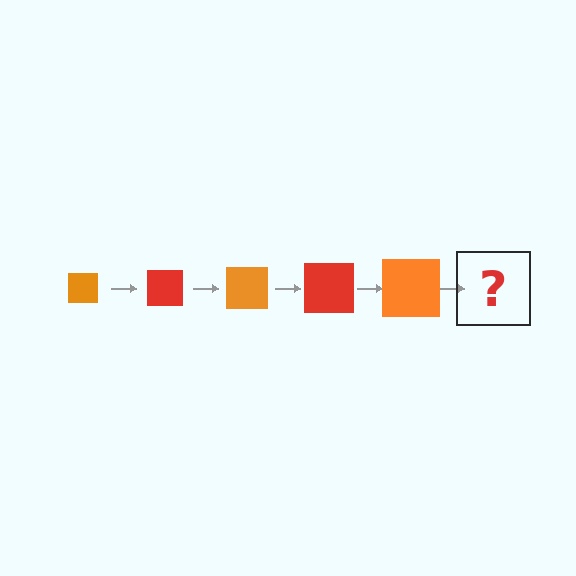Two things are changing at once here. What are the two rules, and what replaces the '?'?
The two rules are that the square grows larger each step and the color cycles through orange and red. The '?' should be a red square, larger than the previous one.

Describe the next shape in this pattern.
It should be a red square, larger than the previous one.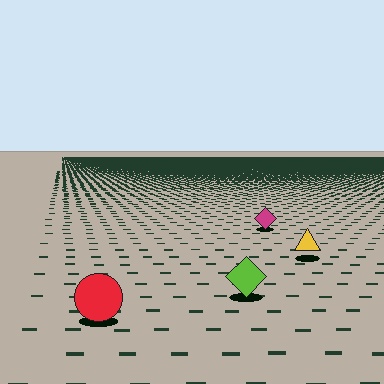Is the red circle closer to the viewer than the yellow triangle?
Yes. The red circle is closer — you can tell from the texture gradient: the ground texture is coarser near it.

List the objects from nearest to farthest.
From nearest to farthest: the red circle, the lime diamond, the yellow triangle, the magenta diamond.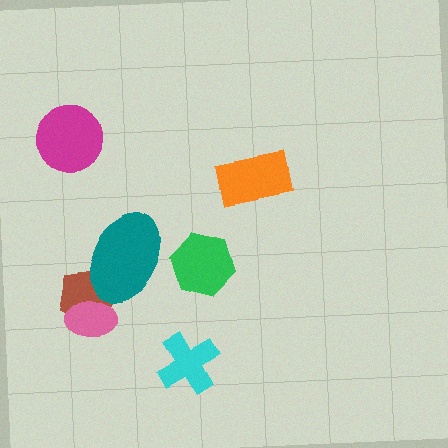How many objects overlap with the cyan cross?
0 objects overlap with the cyan cross.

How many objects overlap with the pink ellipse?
1 object overlaps with the pink ellipse.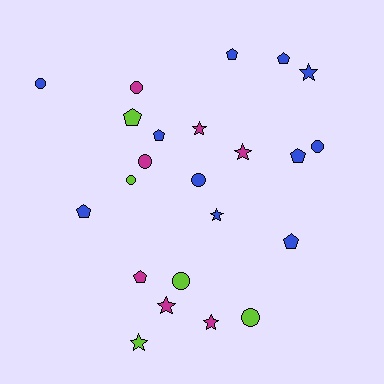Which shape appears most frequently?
Pentagon, with 8 objects.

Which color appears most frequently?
Blue, with 11 objects.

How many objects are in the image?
There are 23 objects.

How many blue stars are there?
There are 2 blue stars.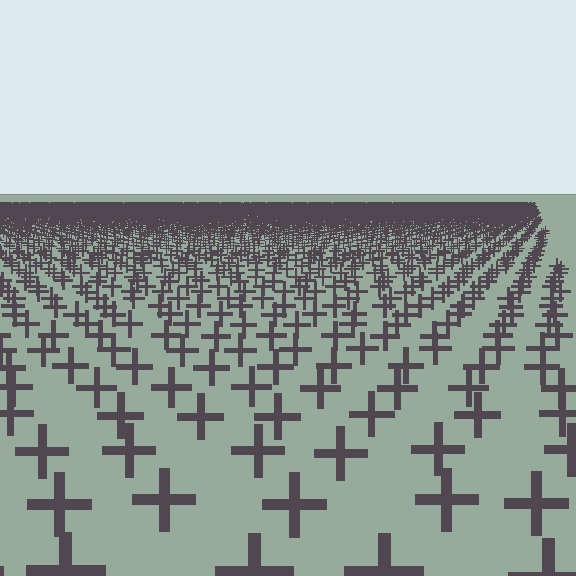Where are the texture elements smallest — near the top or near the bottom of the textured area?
Near the top.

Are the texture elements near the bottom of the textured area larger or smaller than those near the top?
Larger. Near the bottom, elements are closer to the viewer and appear at a bigger on-screen size.